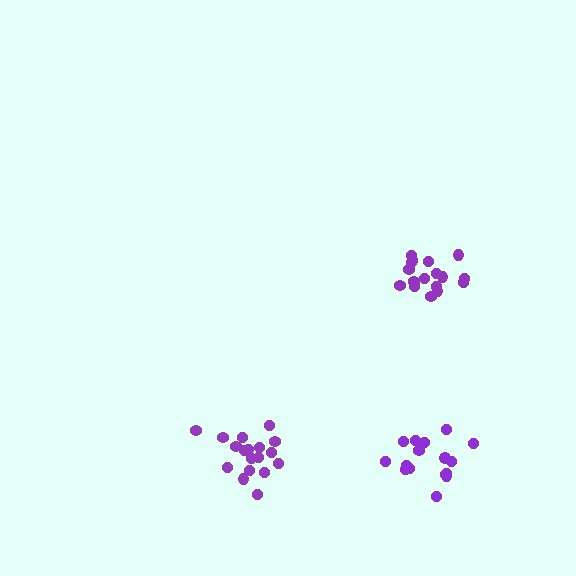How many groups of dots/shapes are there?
There are 3 groups.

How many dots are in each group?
Group 1: 17 dots, Group 2: 18 dots, Group 3: 16 dots (51 total).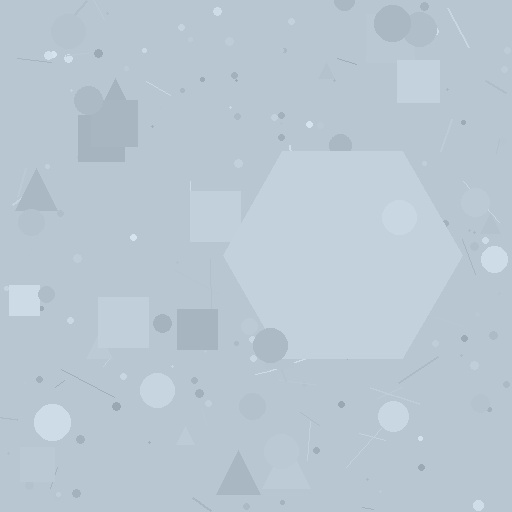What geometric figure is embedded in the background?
A hexagon is embedded in the background.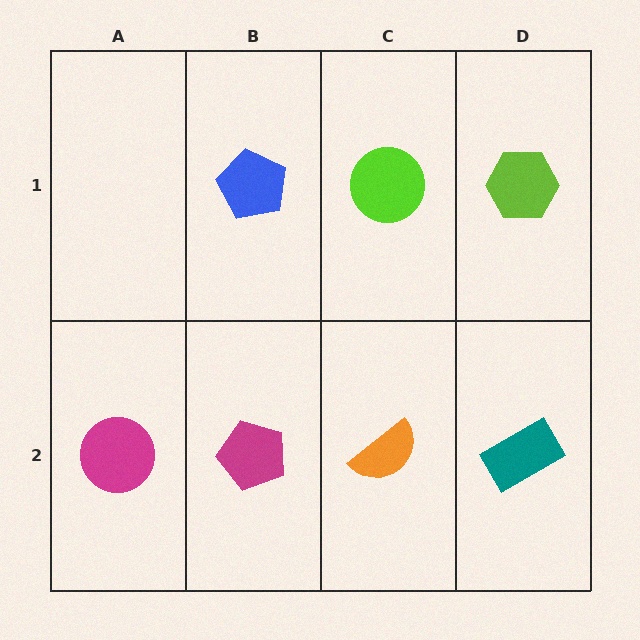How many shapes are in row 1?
3 shapes.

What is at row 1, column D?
A lime hexagon.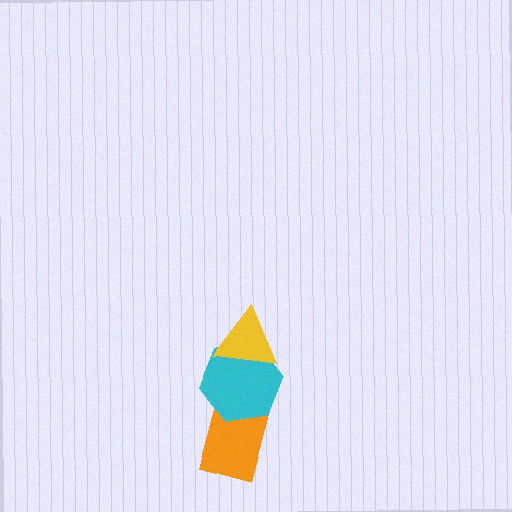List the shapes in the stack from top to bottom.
From top to bottom: the yellow triangle, the cyan hexagon, the orange rectangle.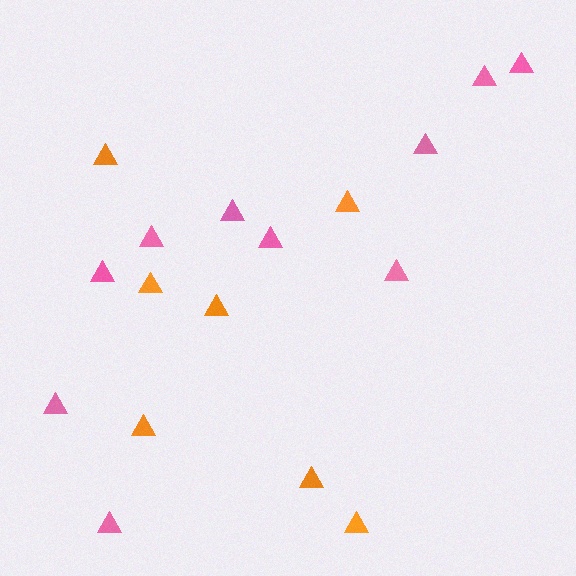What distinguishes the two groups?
There are 2 groups: one group of orange triangles (7) and one group of pink triangles (10).